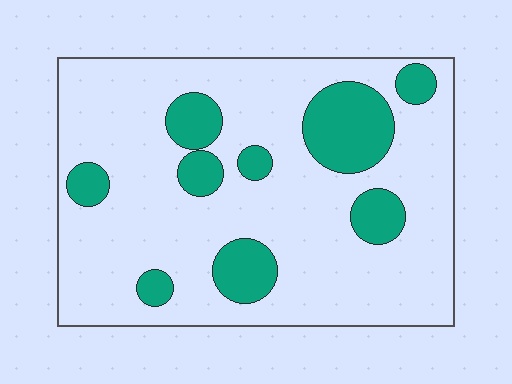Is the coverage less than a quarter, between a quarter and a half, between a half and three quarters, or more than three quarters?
Less than a quarter.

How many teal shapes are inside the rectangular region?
9.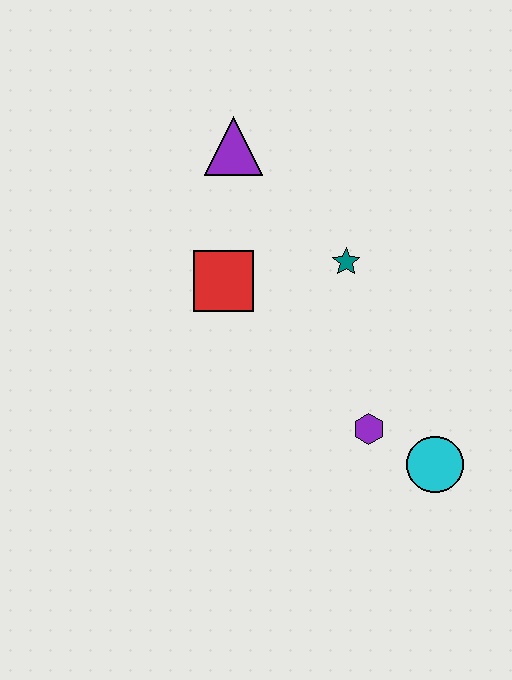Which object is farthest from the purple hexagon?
The purple triangle is farthest from the purple hexagon.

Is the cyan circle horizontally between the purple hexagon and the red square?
No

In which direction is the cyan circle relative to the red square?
The cyan circle is to the right of the red square.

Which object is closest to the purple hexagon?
The cyan circle is closest to the purple hexagon.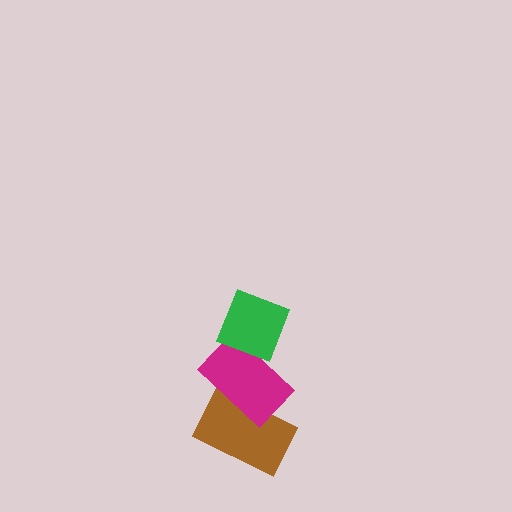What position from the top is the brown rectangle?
The brown rectangle is 3rd from the top.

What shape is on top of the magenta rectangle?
The green diamond is on top of the magenta rectangle.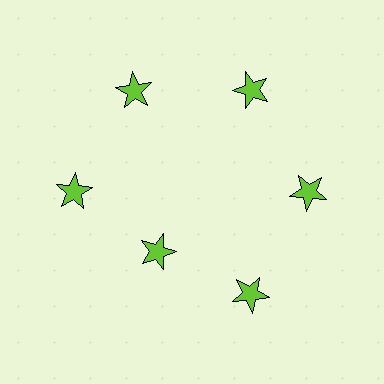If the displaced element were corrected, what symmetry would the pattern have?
It would have 6-fold rotational symmetry — the pattern would map onto itself every 60 degrees.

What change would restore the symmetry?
The symmetry would be restored by moving it outward, back onto the ring so that all 6 stars sit at equal angles and equal distance from the center.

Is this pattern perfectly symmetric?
No. The 6 lime stars are arranged in a ring, but one element near the 7 o'clock position is pulled inward toward the center, breaking the 6-fold rotational symmetry.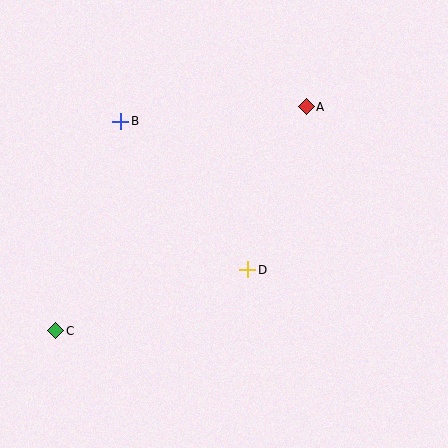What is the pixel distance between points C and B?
The distance between C and B is 220 pixels.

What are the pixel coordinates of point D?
Point D is at (248, 270).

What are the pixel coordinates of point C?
Point C is at (55, 331).